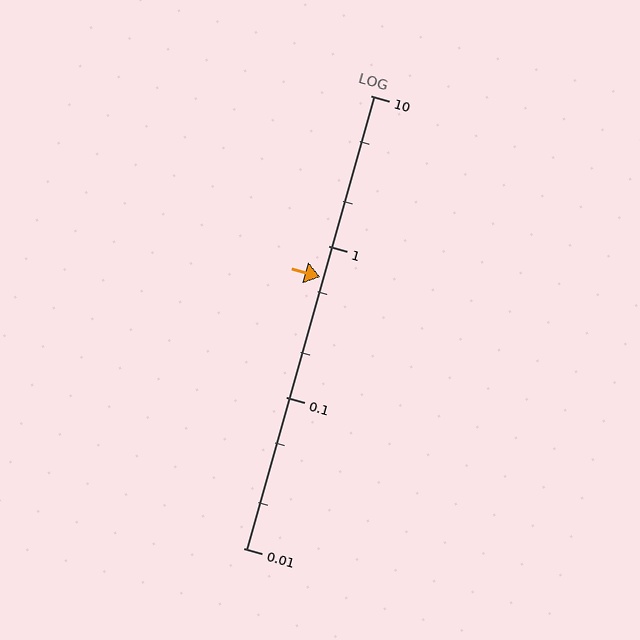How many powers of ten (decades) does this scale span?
The scale spans 3 decades, from 0.01 to 10.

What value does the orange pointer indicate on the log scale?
The pointer indicates approximately 0.63.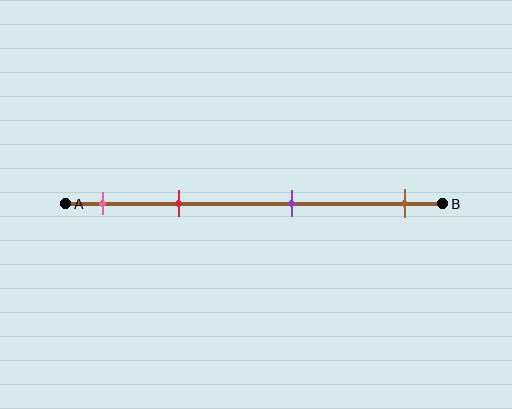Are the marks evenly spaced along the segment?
No, the marks are not evenly spaced.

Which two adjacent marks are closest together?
The pink and red marks are the closest adjacent pair.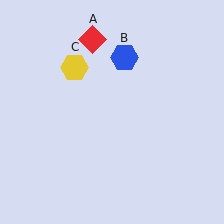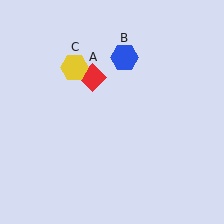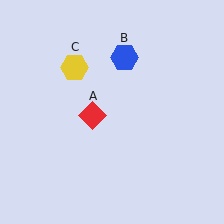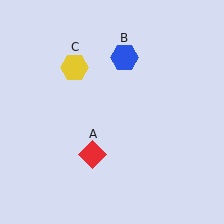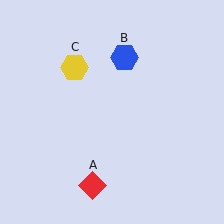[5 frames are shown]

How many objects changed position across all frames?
1 object changed position: red diamond (object A).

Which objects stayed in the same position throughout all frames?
Blue hexagon (object B) and yellow hexagon (object C) remained stationary.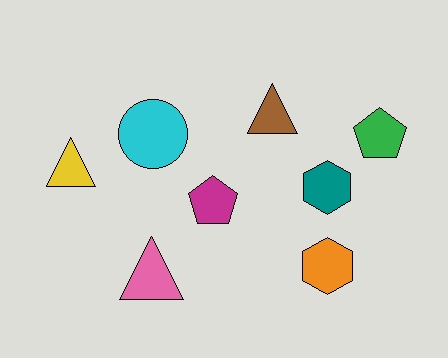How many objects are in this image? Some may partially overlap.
There are 8 objects.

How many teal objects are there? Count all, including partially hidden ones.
There is 1 teal object.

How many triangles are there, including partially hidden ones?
There are 3 triangles.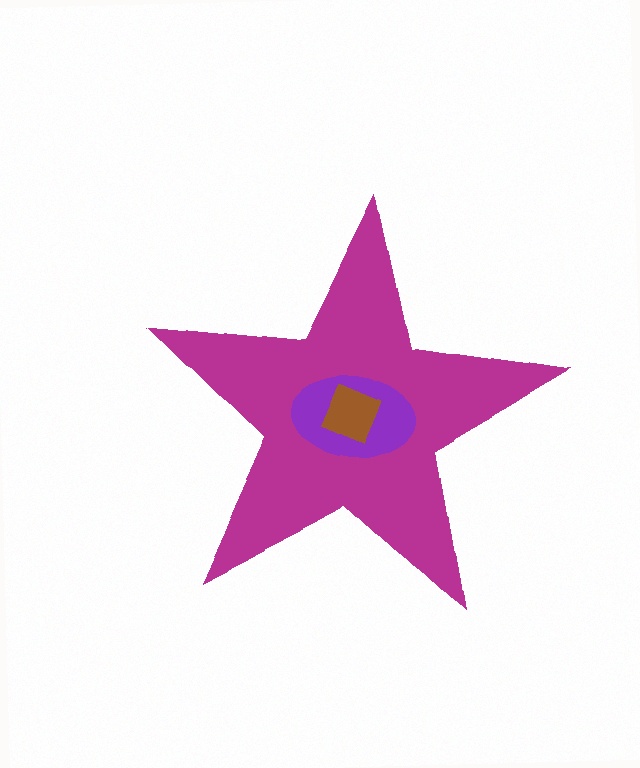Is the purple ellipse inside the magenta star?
Yes.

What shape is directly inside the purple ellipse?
The brown diamond.